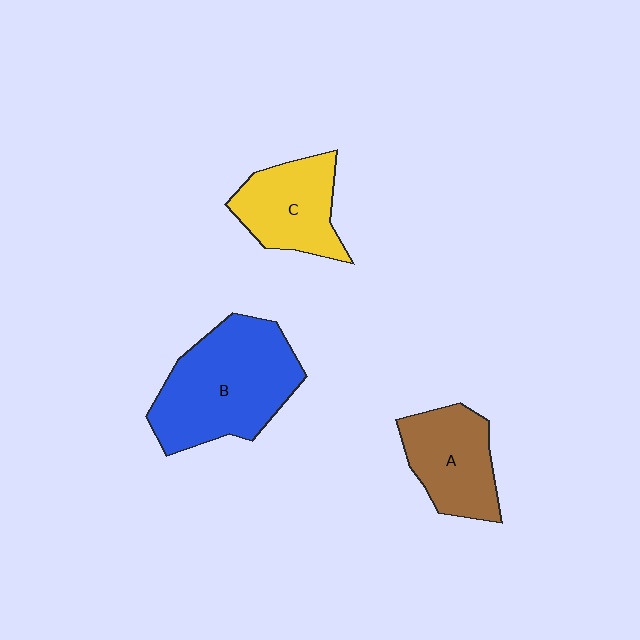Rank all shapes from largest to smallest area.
From largest to smallest: B (blue), A (brown), C (yellow).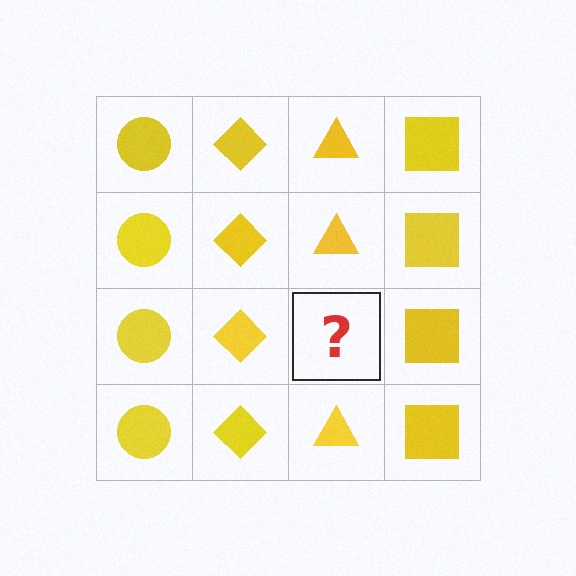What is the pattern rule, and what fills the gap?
The rule is that each column has a consistent shape. The gap should be filled with a yellow triangle.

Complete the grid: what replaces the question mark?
The question mark should be replaced with a yellow triangle.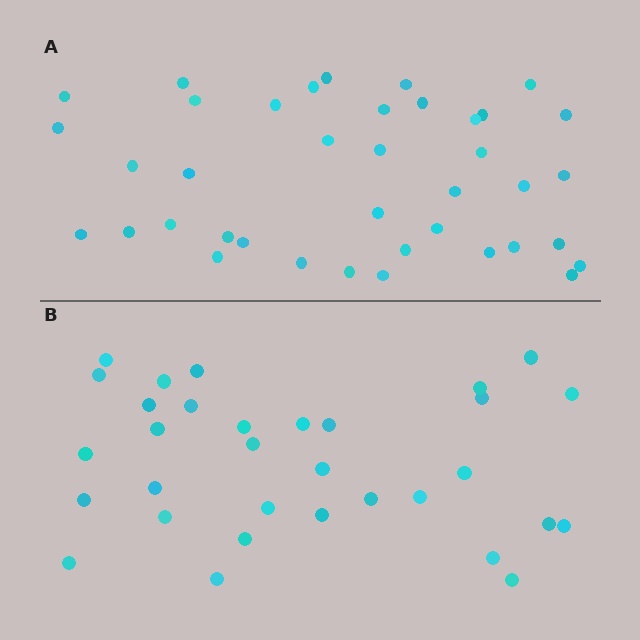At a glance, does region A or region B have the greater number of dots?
Region A (the top region) has more dots.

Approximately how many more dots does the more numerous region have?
Region A has roughly 8 or so more dots than region B.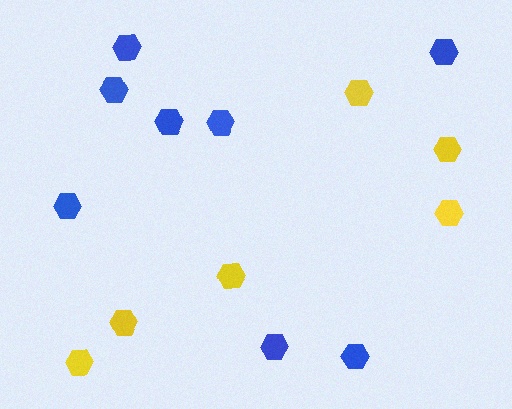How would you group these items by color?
There are 2 groups: one group of blue hexagons (8) and one group of yellow hexagons (6).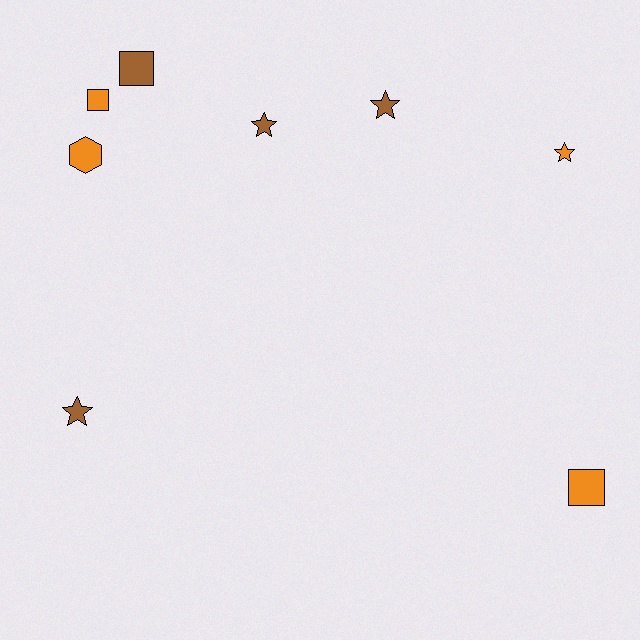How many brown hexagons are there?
There are no brown hexagons.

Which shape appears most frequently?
Star, with 4 objects.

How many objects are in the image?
There are 8 objects.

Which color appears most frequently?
Brown, with 4 objects.